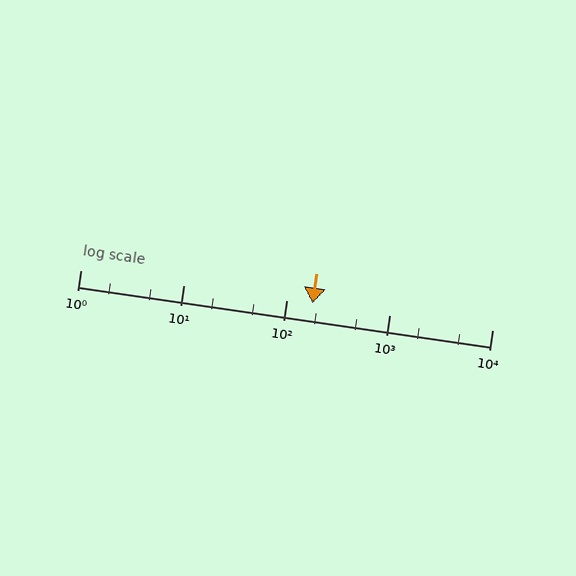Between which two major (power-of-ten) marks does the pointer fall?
The pointer is between 100 and 1000.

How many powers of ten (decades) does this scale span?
The scale spans 4 decades, from 1 to 10000.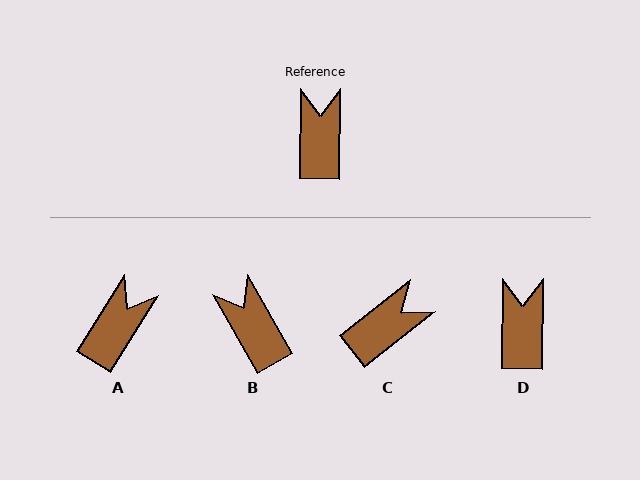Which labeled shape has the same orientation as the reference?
D.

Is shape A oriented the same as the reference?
No, it is off by about 31 degrees.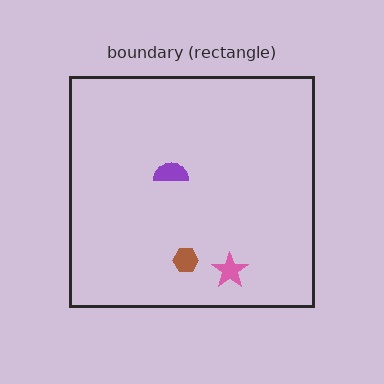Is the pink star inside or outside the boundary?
Inside.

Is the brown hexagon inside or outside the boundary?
Inside.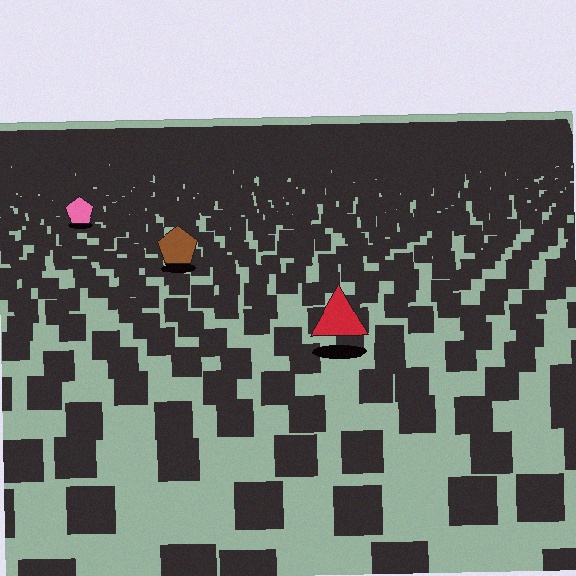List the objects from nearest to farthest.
From nearest to farthest: the red triangle, the brown pentagon, the pink pentagon.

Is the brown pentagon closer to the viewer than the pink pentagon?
Yes. The brown pentagon is closer — you can tell from the texture gradient: the ground texture is coarser near it.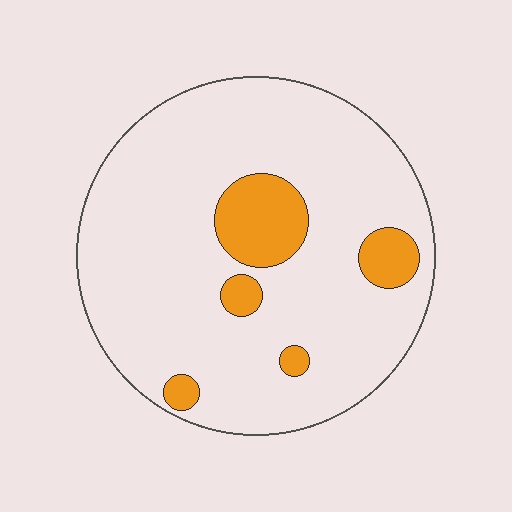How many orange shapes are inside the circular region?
5.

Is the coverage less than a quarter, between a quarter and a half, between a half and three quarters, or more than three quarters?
Less than a quarter.